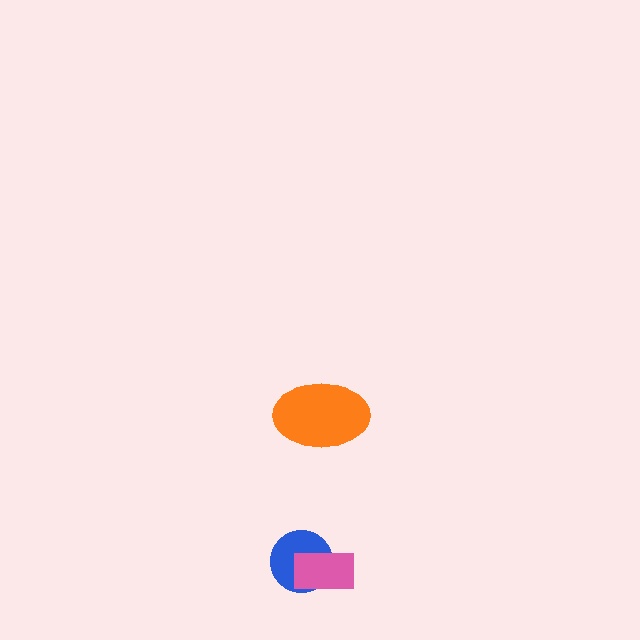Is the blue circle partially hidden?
Yes, it is partially covered by another shape.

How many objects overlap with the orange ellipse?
0 objects overlap with the orange ellipse.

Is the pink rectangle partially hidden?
No, no other shape covers it.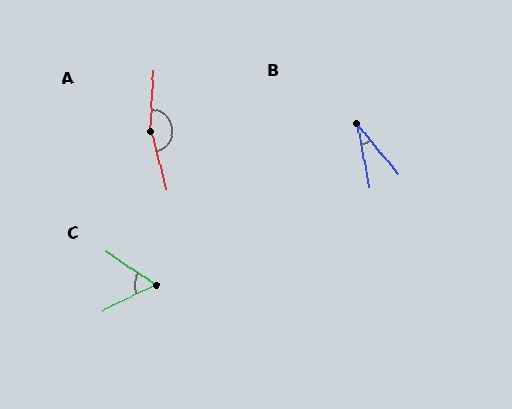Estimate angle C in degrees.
Approximately 59 degrees.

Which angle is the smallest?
B, at approximately 28 degrees.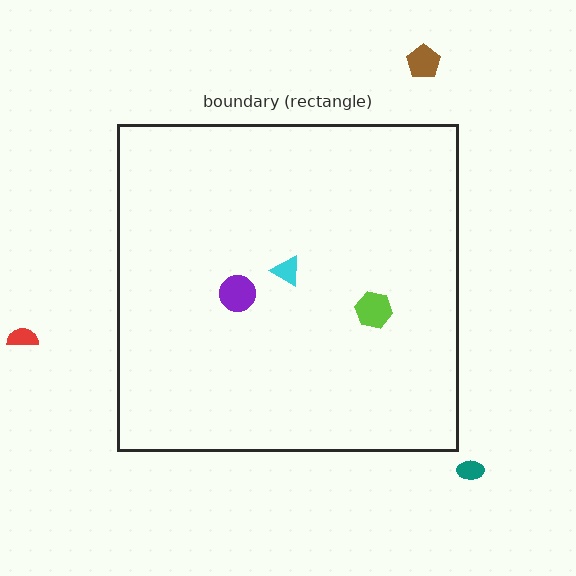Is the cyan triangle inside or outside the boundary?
Inside.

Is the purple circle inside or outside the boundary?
Inside.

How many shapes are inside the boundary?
3 inside, 3 outside.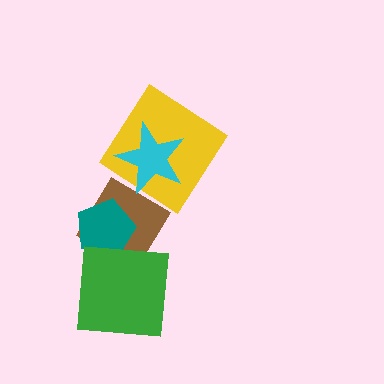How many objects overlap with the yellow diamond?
1 object overlaps with the yellow diamond.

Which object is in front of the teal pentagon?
The green square is in front of the teal pentagon.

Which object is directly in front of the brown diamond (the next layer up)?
The teal pentagon is directly in front of the brown diamond.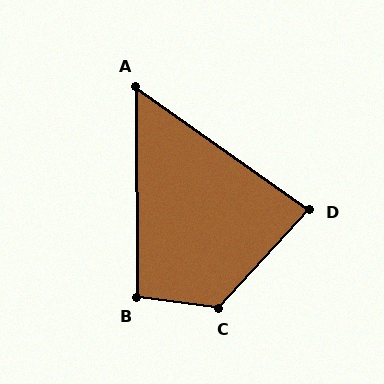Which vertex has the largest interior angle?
C, at approximately 125 degrees.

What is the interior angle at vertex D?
Approximately 82 degrees (acute).